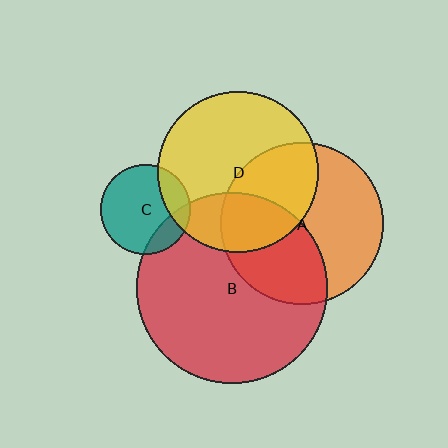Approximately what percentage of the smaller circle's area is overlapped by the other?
Approximately 40%.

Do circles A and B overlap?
Yes.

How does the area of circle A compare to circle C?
Approximately 3.3 times.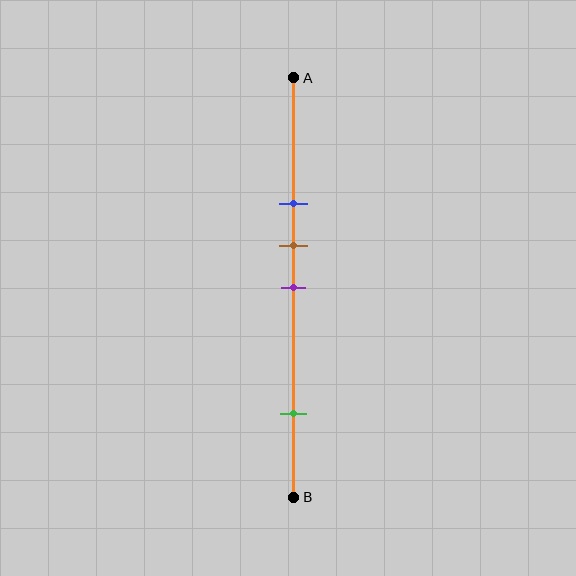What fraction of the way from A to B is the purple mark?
The purple mark is approximately 50% (0.5) of the way from A to B.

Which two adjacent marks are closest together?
The brown and purple marks are the closest adjacent pair.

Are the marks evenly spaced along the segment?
No, the marks are not evenly spaced.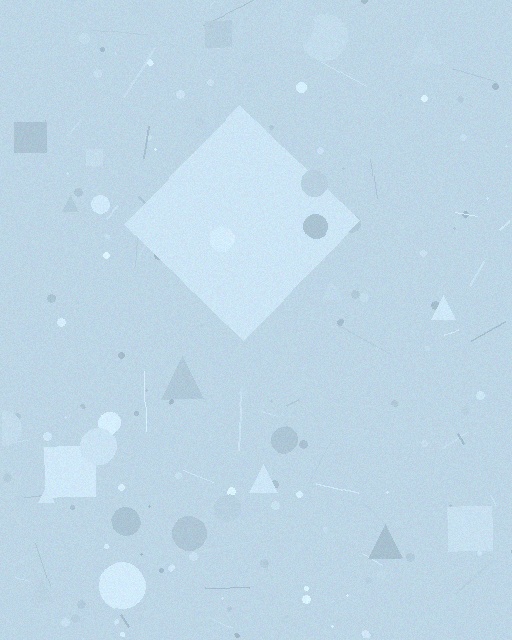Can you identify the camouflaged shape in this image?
The camouflaged shape is a diamond.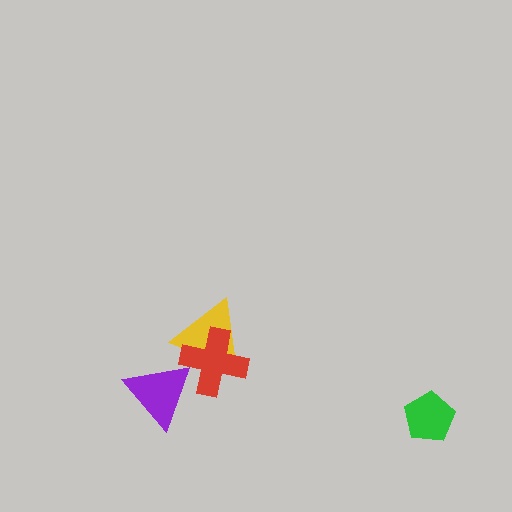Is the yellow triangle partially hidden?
Yes, it is partially covered by another shape.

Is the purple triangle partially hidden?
No, no other shape covers it.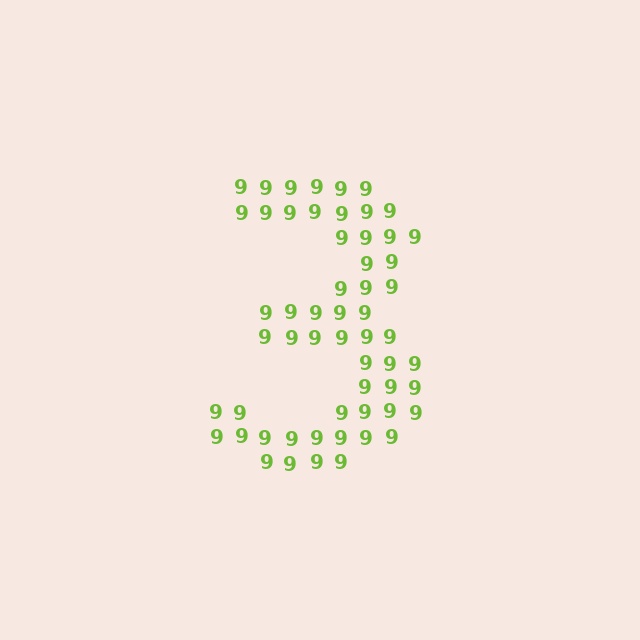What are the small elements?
The small elements are digit 9's.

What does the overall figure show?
The overall figure shows the digit 3.